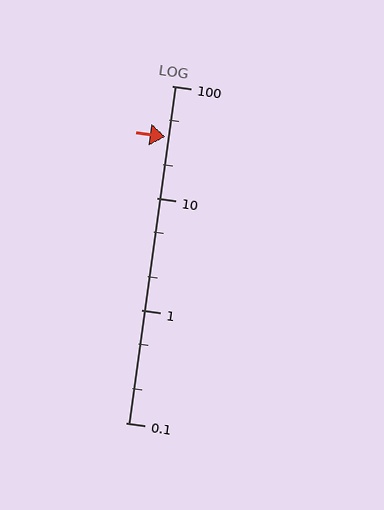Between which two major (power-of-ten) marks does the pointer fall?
The pointer is between 10 and 100.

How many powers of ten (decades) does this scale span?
The scale spans 3 decades, from 0.1 to 100.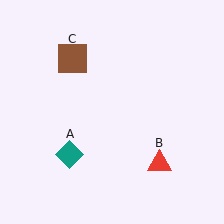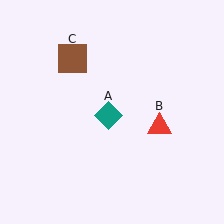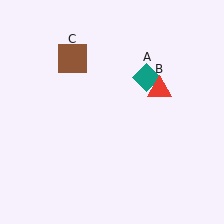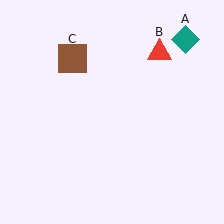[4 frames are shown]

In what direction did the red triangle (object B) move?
The red triangle (object B) moved up.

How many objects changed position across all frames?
2 objects changed position: teal diamond (object A), red triangle (object B).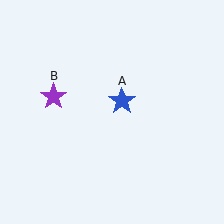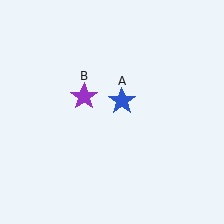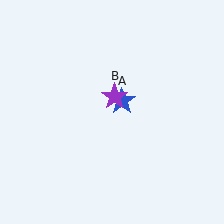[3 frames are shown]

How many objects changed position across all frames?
1 object changed position: purple star (object B).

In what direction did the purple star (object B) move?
The purple star (object B) moved right.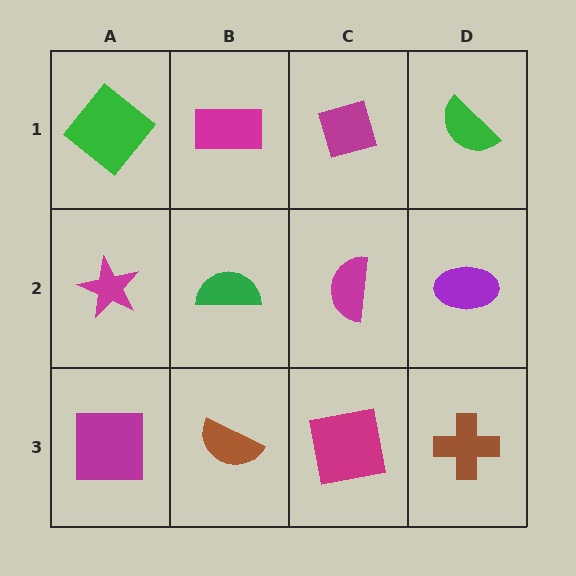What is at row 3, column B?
A brown semicircle.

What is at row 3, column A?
A magenta square.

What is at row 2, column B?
A green semicircle.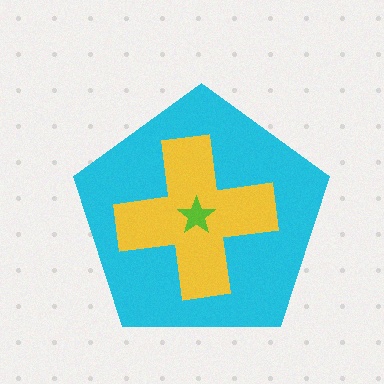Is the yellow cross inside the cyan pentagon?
Yes.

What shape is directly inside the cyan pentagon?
The yellow cross.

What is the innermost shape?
The lime star.